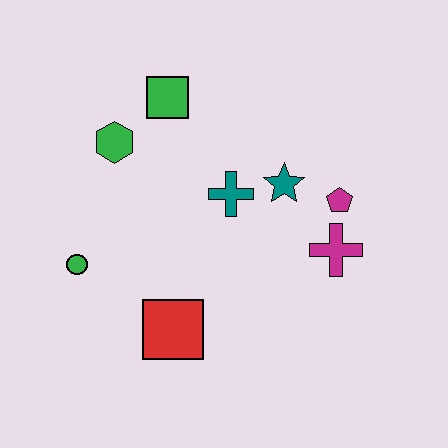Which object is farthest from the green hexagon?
The magenta cross is farthest from the green hexagon.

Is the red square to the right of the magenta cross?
No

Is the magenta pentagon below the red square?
No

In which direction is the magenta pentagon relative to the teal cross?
The magenta pentagon is to the right of the teal cross.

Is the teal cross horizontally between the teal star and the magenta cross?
No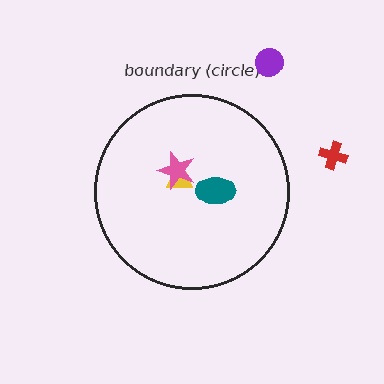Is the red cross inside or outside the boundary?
Outside.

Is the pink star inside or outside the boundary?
Inside.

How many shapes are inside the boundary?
3 inside, 2 outside.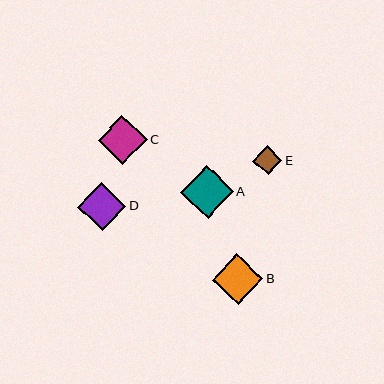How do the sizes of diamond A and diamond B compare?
Diamond A and diamond B are approximately the same size.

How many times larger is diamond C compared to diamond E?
Diamond C is approximately 1.7 times the size of diamond E.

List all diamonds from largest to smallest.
From largest to smallest: A, B, C, D, E.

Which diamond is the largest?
Diamond A is the largest with a size of approximately 53 pixels.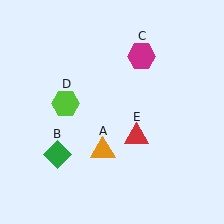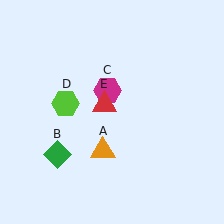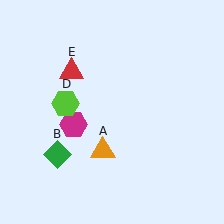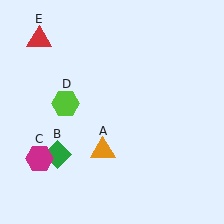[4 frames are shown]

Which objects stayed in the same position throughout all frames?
Orange triangle (object A) and green diamond (object B) and lime hexagon (object D) remained stationary.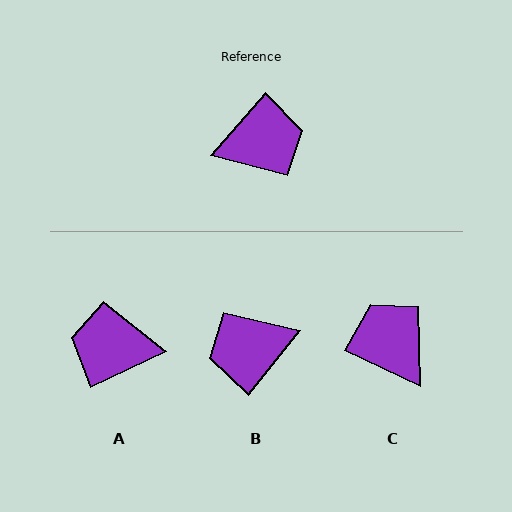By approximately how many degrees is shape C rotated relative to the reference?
Approximately 106 degrees counter-clockwise.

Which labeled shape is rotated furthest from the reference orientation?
B, about 178 degrees away.